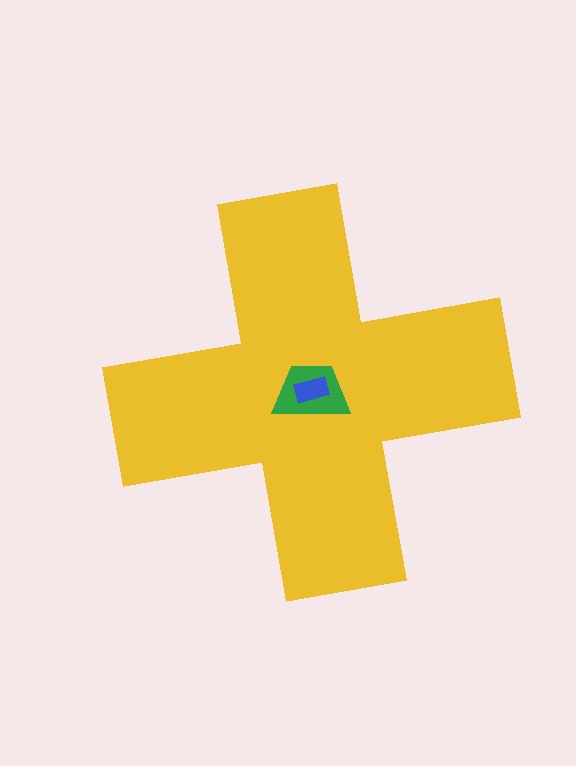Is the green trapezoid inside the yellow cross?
Yes.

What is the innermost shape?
The blue rectangle.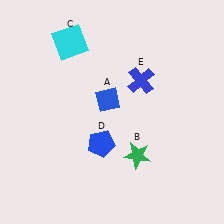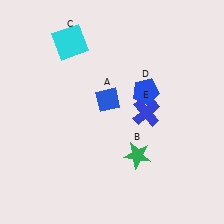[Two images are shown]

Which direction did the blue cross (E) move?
The blue cross (E) moved down.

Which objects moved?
The objects that moved are: the blue pentagon (D), the blue cross (E).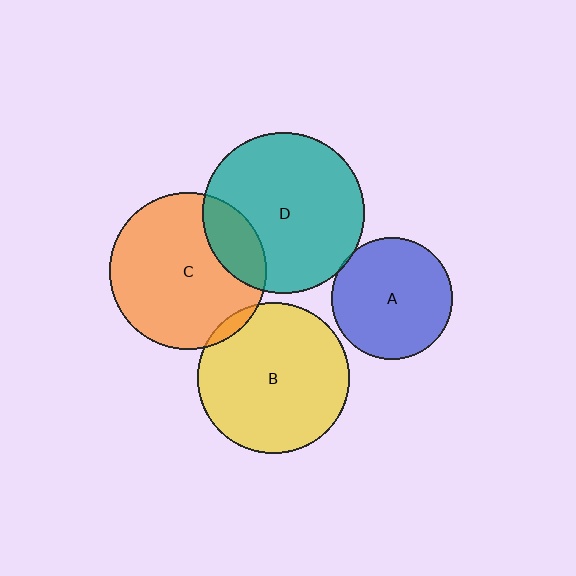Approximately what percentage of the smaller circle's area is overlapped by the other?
Approximately 5%.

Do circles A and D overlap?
Yes.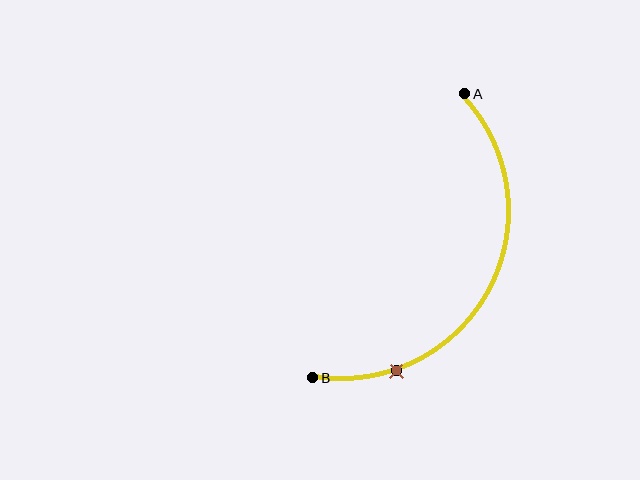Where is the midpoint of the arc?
The arc midpoint is the point on the curve farthest from the straight line joining A and B. It sits to the right of that line.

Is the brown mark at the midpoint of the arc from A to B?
No. The brown mark lies on the arc but is closer to endpoint B. The arc midpoint would be at the point on the curve equidistant along the arc from both A and B.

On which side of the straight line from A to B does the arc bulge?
The arc bulges to the right of the straight line connecting A and B.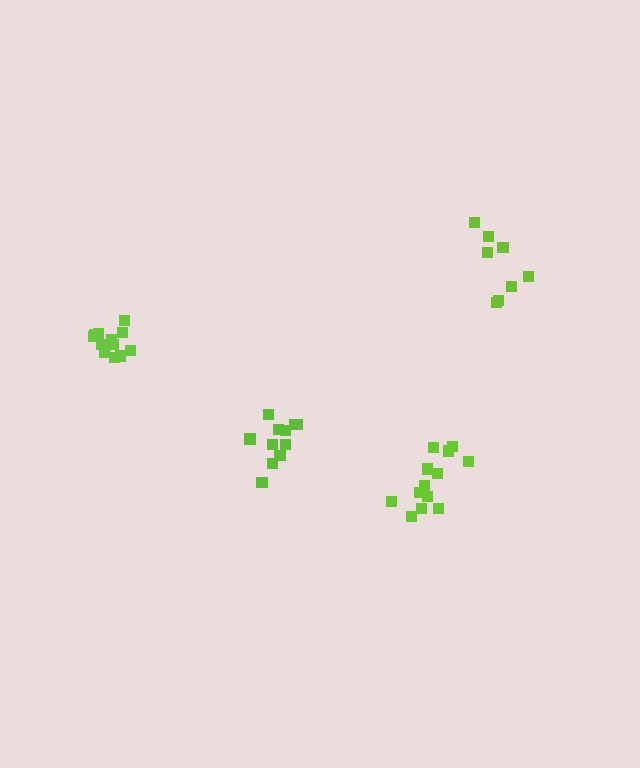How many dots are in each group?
Group 1: 13 dots, Group 2: 11 dots, Group 3: 13 dots, Group 4: 8 dots (45 total).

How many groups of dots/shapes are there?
There are 4 groups.